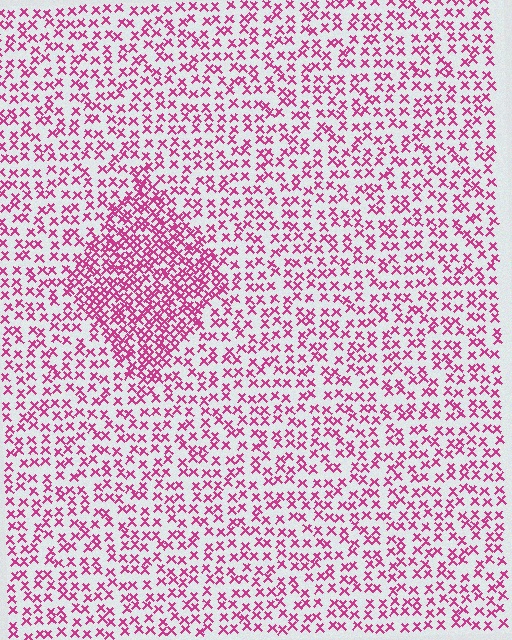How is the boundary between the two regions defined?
The boundary is defined by a change in element density (approximately 2.1x ratio). All elements are the same color, size, and shape.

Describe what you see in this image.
The image contains small magenta elements arranged at two different densities. A diamond-shaped region is visible where the elements are more densely packed than the surrounding area.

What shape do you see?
I see a diamond.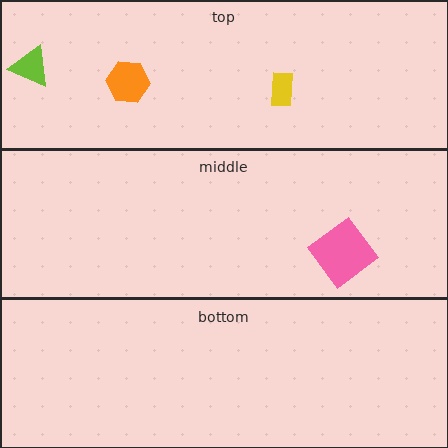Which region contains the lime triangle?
The top region.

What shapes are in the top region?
The orange hexagon, the yellow rectangle, the lime triangle.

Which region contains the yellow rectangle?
The top region.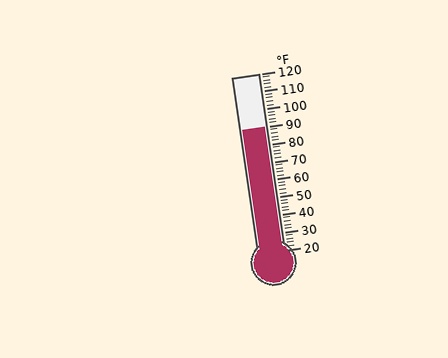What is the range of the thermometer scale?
The thermometer scale ranges from 20°F to 120°F.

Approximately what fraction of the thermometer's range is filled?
The thermometer is filled to approximately 70% of its range.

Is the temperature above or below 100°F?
The temperature is below 100°F.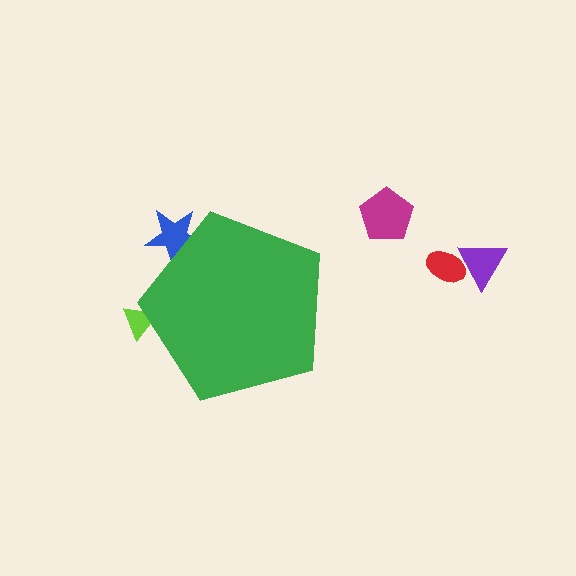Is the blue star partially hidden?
Yes, the blue star is partially hidden behind the green pentagon.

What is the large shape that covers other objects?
A green pentagon.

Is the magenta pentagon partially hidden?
No, the magenta pentagon is fully visible.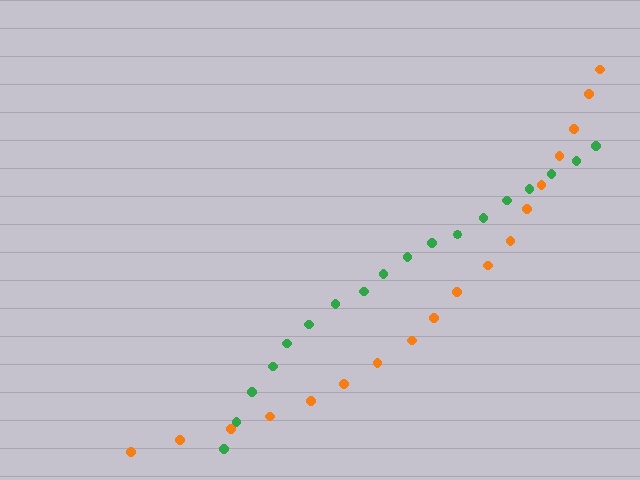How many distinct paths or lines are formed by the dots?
There are 2 distinct paths.